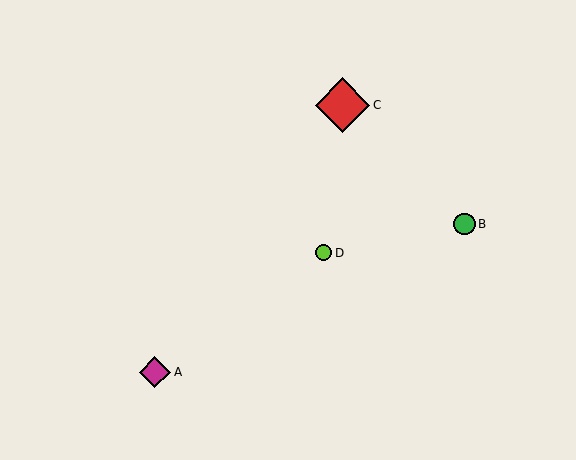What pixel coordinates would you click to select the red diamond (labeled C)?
Click at (343, 105) to select the red diamond C.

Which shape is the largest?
The red diamond (labeled C) is the largest.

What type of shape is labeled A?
Shape A is a magenta diamond.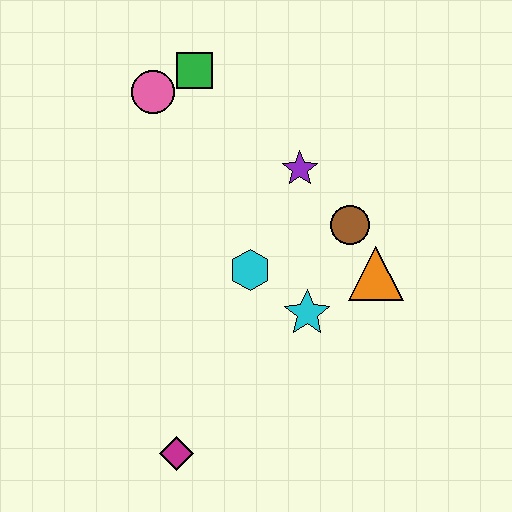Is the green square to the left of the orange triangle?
Yes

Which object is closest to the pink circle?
The green square is closest to the pink circle.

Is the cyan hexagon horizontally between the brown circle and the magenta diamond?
Yes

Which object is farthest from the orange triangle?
The pink circle is farthest from the orange triangle.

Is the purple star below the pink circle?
Yes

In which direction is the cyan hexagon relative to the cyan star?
The cyan hexagon is to the left of the cyan star.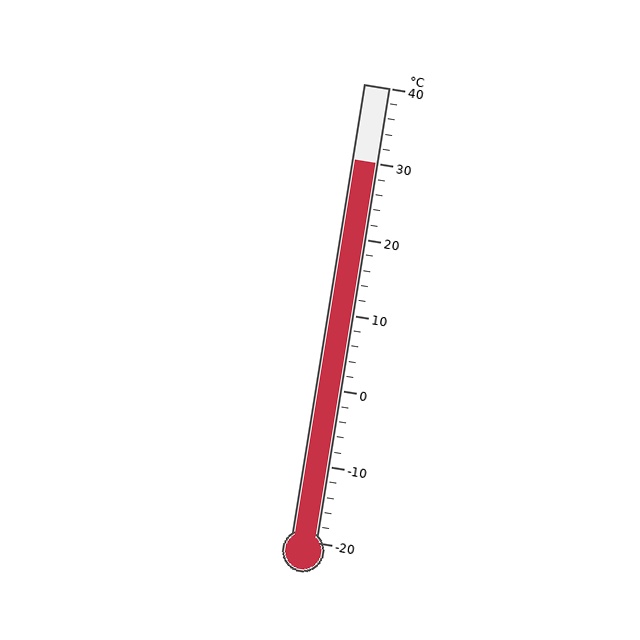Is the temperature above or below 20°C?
The temperature is above 20°C.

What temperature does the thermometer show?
The thermometer shows approximately 30°C.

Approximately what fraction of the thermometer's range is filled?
The thermometer is filled to approximately 85% of its range.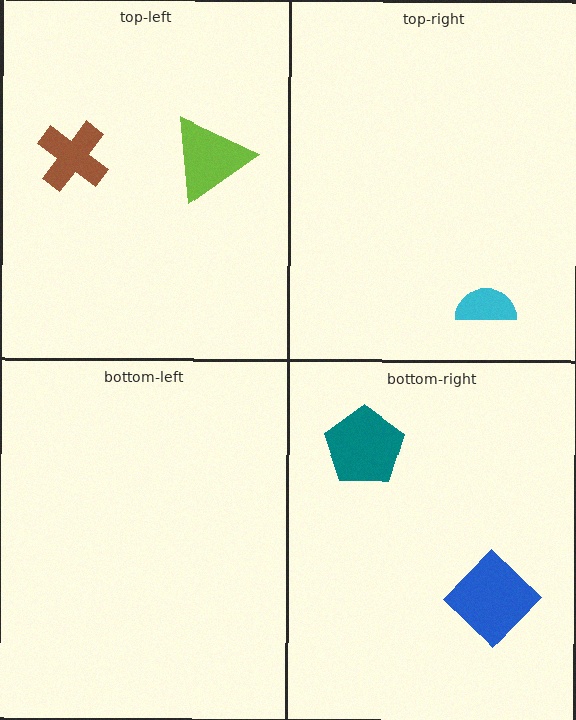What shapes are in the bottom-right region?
The teal pentagon, the blue diamond.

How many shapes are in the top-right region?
1.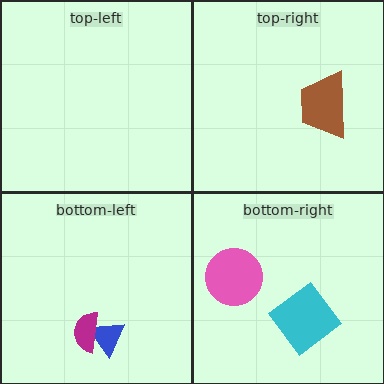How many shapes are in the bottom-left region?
2.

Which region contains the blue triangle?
The bottom-left region.